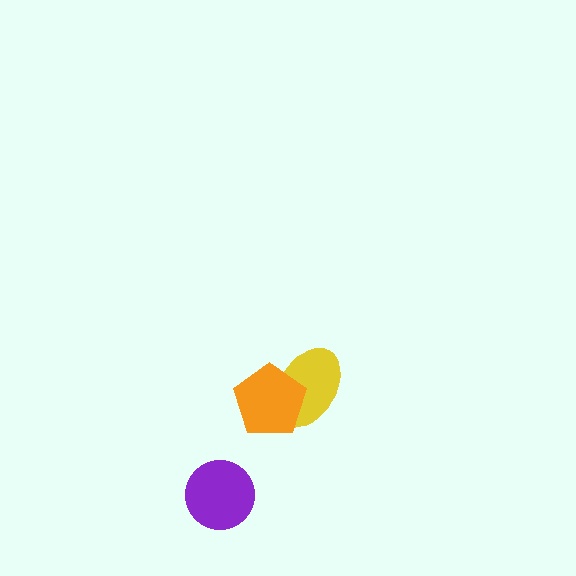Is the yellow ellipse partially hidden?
Yes, it is partially covered by another shape.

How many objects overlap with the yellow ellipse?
1 object overlaps with the yellow ellipse.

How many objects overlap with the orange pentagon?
1 object overlaps with the orange pentagon.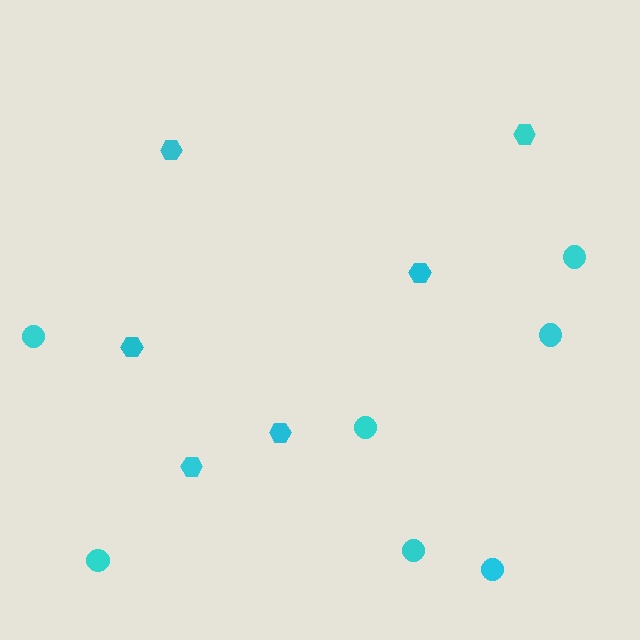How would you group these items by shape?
There are 2 groups: one group of circles (7) and one group of hexagons (6).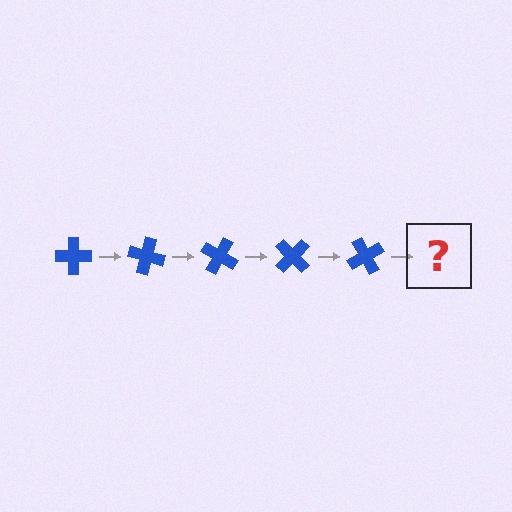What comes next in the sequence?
The next element should be a blue cross rotated 75 degrees.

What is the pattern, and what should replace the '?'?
The pattern is that the cross rotates 15 degrees each step. The '?' should be a blue cross rotated 75 degrees.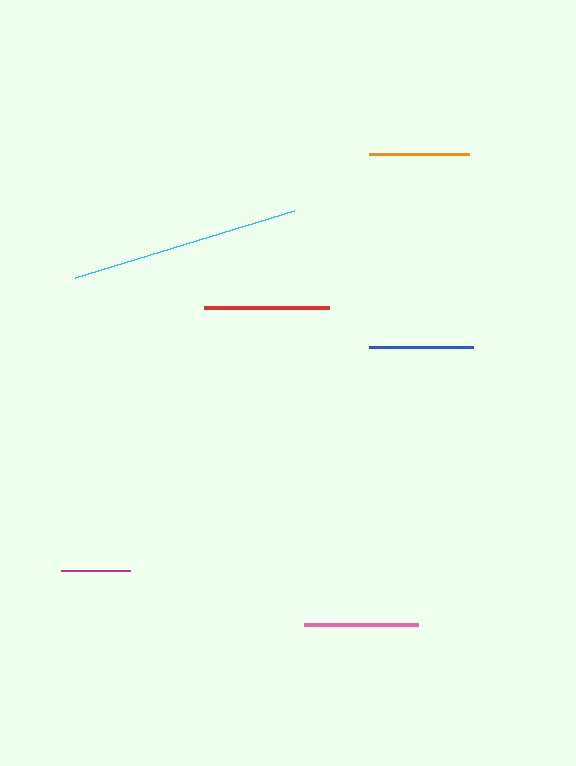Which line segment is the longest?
The cyan line is the longest at approximately 229 pixels.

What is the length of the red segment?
The red segment is approximately 125 pixels long.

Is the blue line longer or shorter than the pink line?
The pink line is longer than the blue line.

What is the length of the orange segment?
The orange segment is approximately 100 pixels long.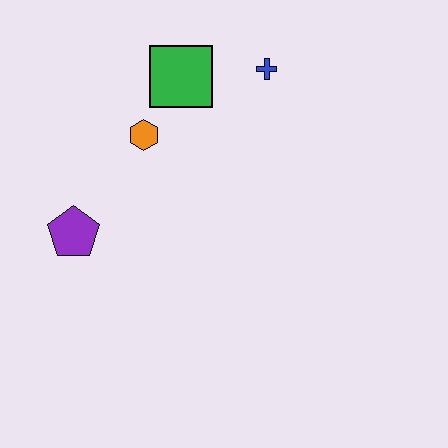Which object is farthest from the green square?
The purple pentagon is farthest from the green square.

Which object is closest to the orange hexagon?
The green square is closest to the orange hexagon.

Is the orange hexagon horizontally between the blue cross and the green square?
No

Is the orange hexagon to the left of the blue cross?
Yes